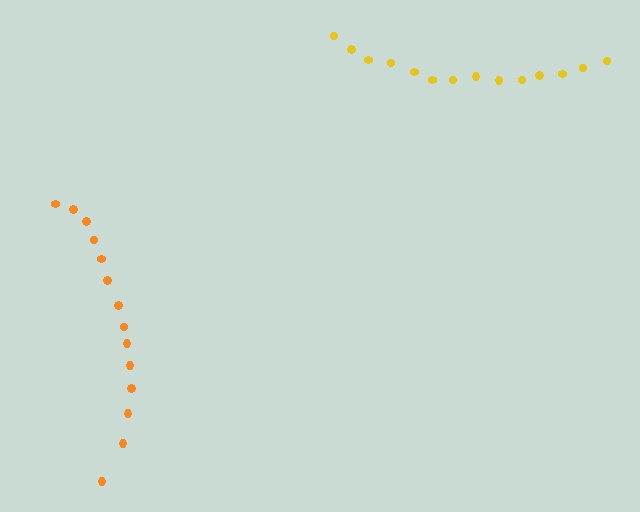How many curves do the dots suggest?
There are 2 distinct paths.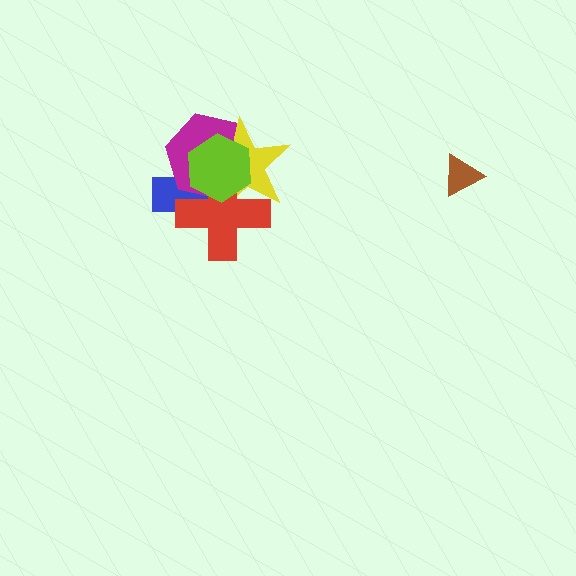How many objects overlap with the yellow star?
3 objects overlap with the yellow star.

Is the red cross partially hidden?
Yes, it is partially covered by another shape.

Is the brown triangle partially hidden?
No, no other shape covers it.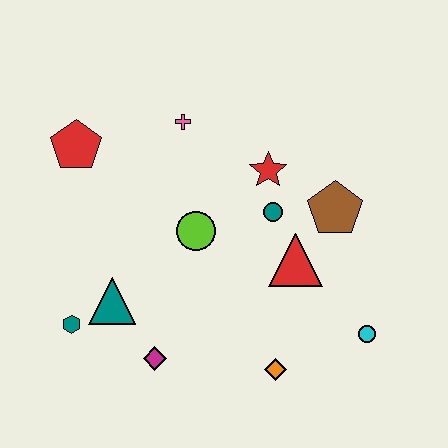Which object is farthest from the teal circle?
The teal hexagon is farthest from the teal circle.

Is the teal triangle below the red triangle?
Yes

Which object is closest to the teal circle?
The red star is closest to the teal circle.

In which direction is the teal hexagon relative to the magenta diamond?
The teal hexagon is to the left of the magenta diamond.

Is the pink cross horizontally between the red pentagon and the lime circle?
Yes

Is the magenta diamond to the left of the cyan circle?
Yes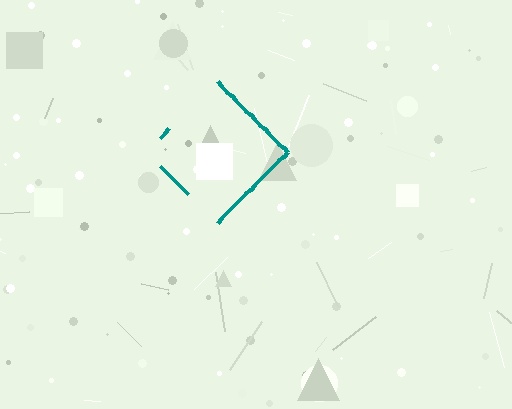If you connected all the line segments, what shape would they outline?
They would outline a diamond.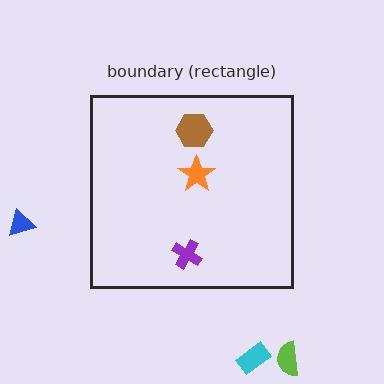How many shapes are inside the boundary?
3 inside, 3 outside.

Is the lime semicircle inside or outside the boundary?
Outside.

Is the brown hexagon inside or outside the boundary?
Inside.